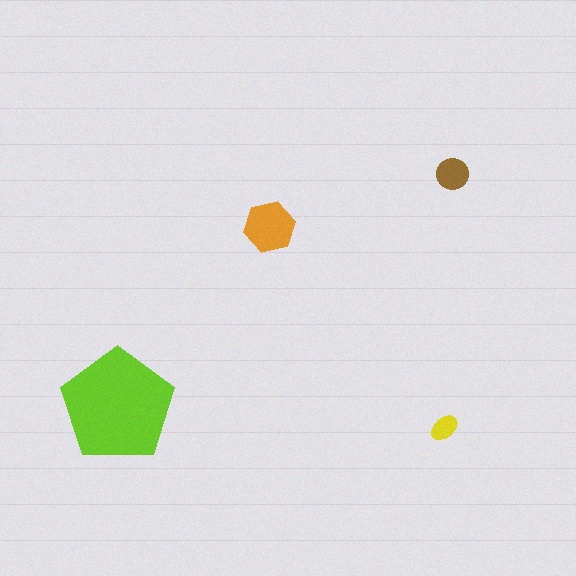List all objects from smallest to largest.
The yellow ellipse, the brown circle, the orange hexagon, the lime pentagon.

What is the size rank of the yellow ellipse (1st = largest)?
4th.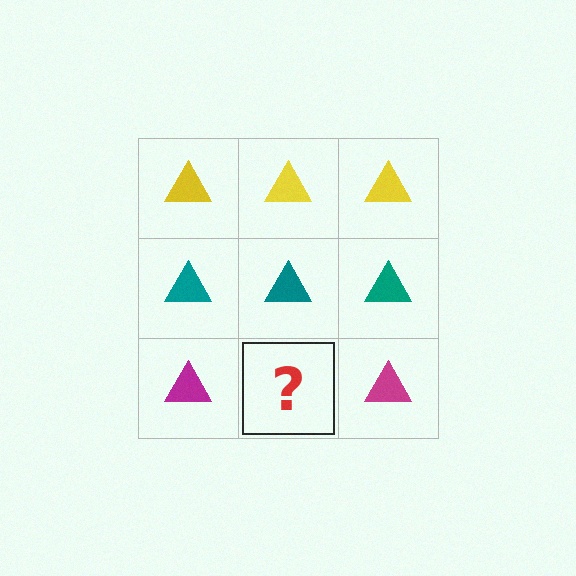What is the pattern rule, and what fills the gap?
The rule is that each row has a consistent color. The gap should be filled with a magenta triangle.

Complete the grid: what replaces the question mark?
The question mark should be replaced with a magenta triangle.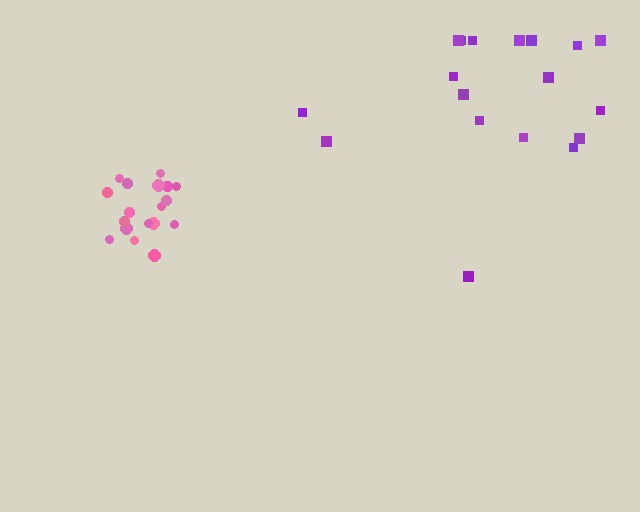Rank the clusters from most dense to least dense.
pink, purple.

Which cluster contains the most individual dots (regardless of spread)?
Purple (19).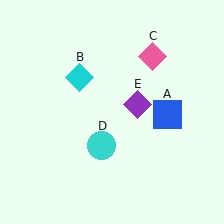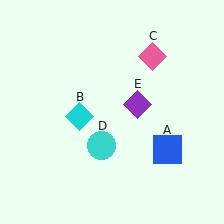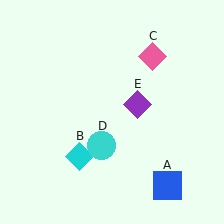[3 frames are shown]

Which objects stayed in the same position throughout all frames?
Pink diamond (object C) and cyan circle (object D) and purple diamond (object E) remained stationary.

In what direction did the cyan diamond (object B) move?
The cyan diamond (object B) moved down.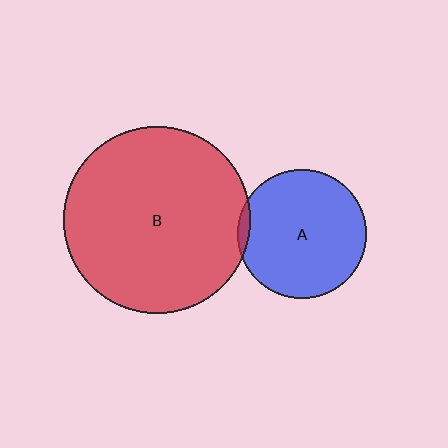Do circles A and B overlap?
Yes.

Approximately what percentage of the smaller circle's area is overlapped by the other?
Approximately 5%.